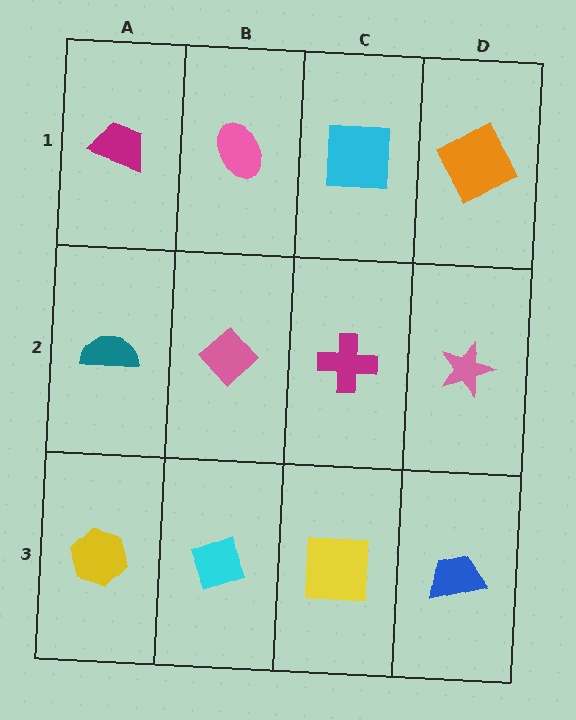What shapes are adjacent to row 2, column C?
A cyan square (row 1, column C), a yellow square (row 3, column C), a pink diamond (row 2, column B), a pink star (row 2, column D).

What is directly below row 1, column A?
A teal semicircle.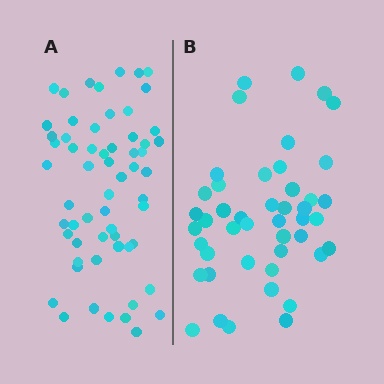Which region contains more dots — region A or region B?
Region A (the left region) has more dots.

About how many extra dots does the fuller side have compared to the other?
Region A has approximately 15 more dots than region B.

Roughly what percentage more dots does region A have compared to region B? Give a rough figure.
About 35% more.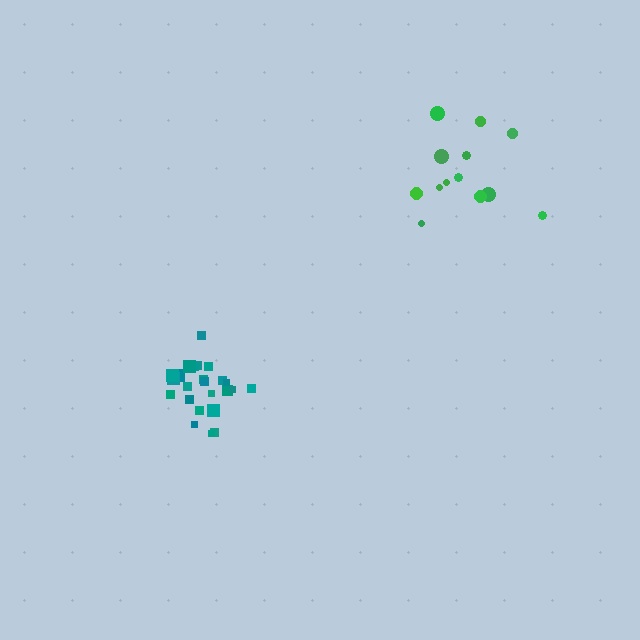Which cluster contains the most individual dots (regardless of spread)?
Teal (25).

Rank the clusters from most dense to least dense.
teal, green.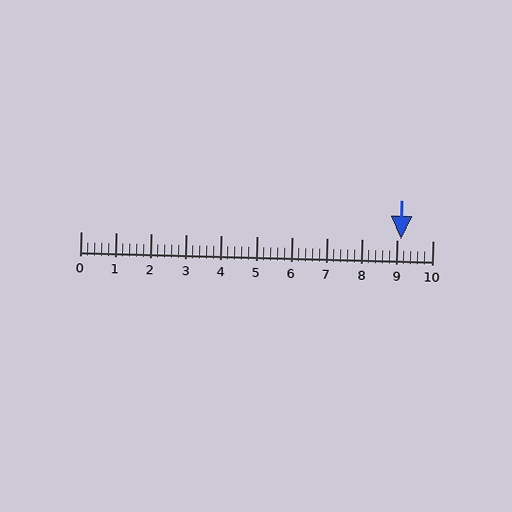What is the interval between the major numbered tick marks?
The major tick marks are spaced 1 units apart.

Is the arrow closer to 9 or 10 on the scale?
The arrow is closer to 9.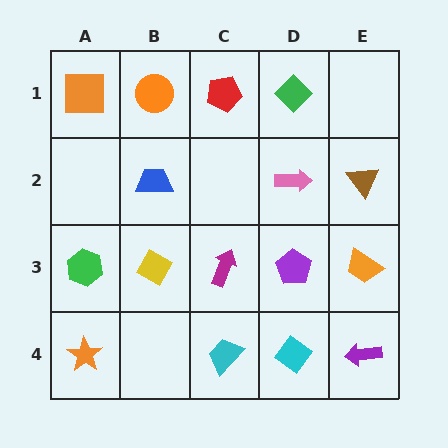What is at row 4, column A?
An orange star.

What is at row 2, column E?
A brown triangle.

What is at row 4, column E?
A purple arrow.